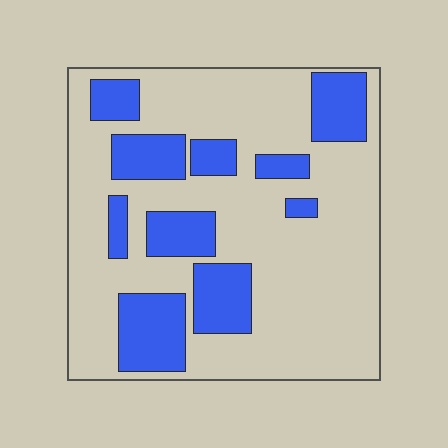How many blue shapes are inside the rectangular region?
10.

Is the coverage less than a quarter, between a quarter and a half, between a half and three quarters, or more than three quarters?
Between a quarter and a half.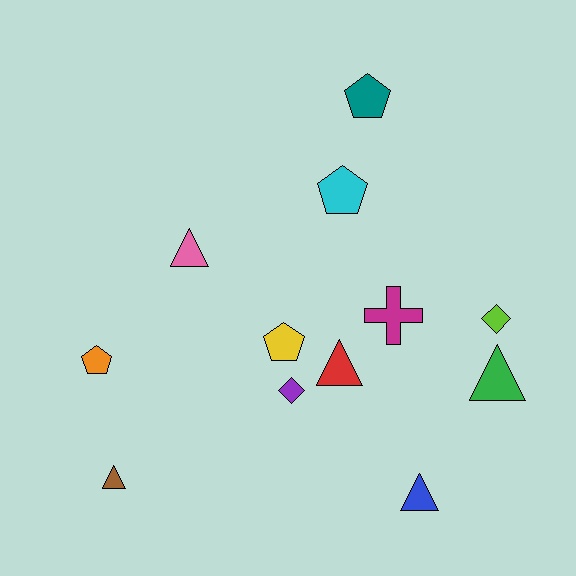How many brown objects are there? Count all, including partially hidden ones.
There is 1 brown object.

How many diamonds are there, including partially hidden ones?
There are 2 diamonds.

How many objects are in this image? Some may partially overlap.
There are 12 objects.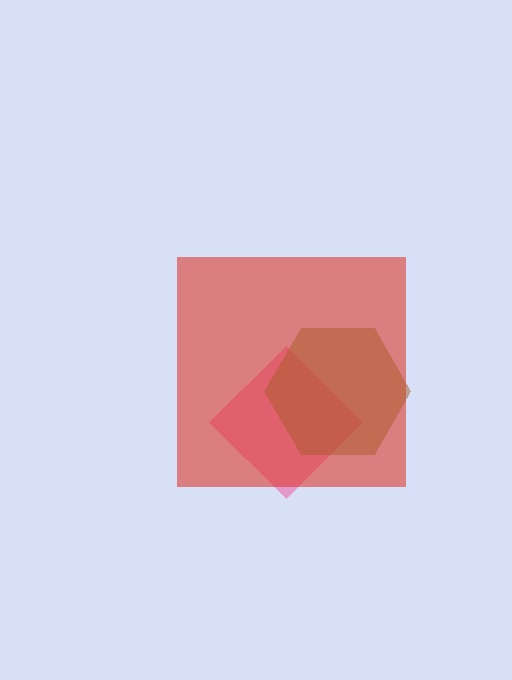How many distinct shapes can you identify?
There are 3 distinct shapes: a pink diamond, a red square, a brown hexagon.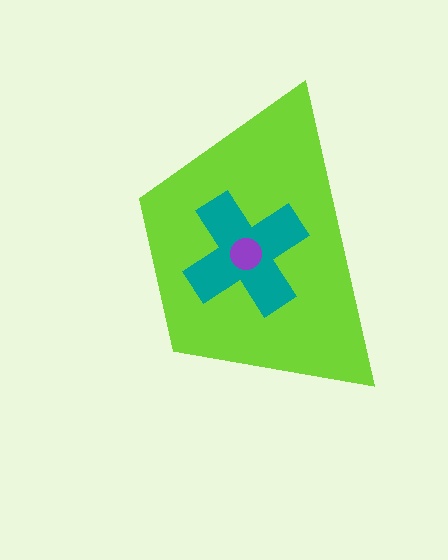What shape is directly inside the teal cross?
The purple circle.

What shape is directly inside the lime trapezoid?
The teal cross.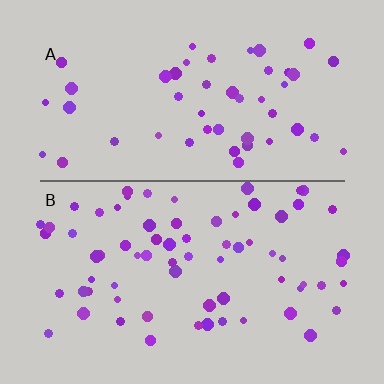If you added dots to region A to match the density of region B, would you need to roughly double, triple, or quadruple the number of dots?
Approximately double.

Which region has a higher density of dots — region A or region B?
B (the bottom).